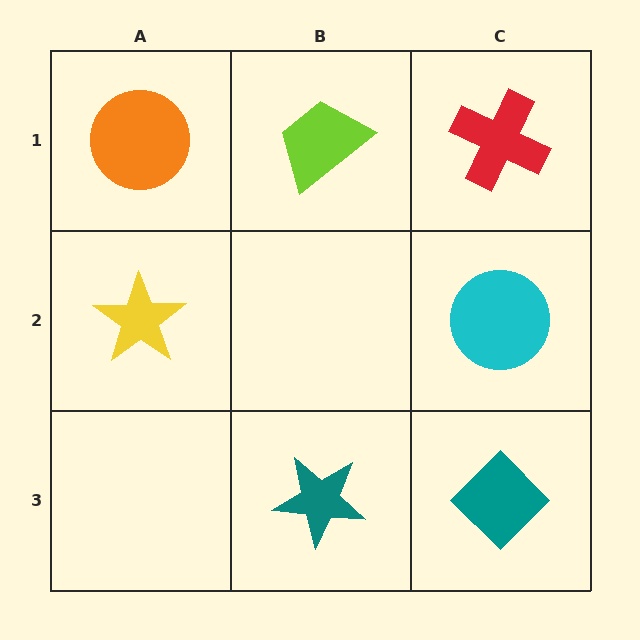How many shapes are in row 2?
2 shapes.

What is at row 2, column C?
A cyan circle.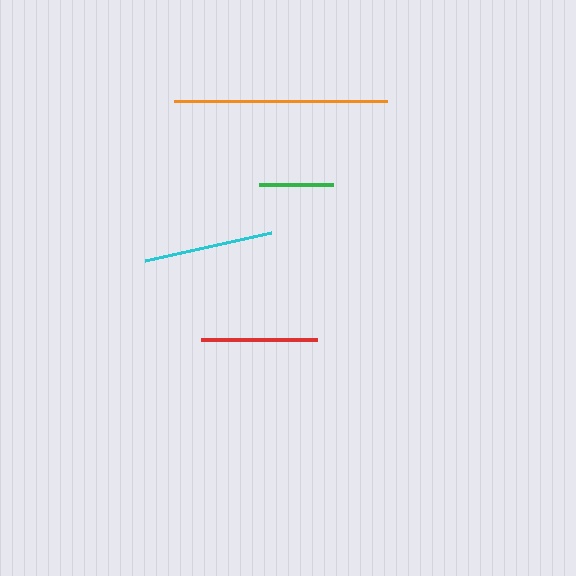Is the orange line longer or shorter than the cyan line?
The orange line is longer than the cyan line.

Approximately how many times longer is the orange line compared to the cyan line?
The orange line is approximately 1.6 times the length of the cyan line.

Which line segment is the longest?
The orange line is the longest at approximately 213 pixels.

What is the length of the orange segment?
The orange segment is approximately 213 pixels long.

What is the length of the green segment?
The green segment is approximately 74 pixels long.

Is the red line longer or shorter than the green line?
The red line is longer than the green line.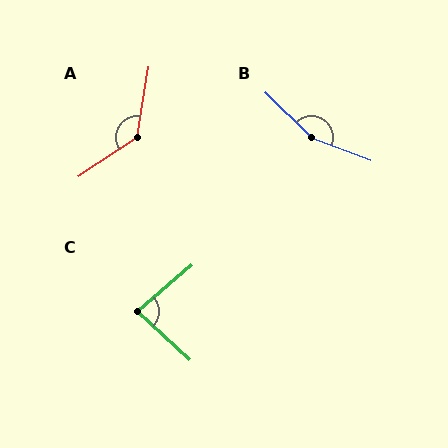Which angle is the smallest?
C, at approximately 83 degrees.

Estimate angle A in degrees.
Approximately 132 degrees.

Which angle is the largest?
B, at approximately 156 degrees.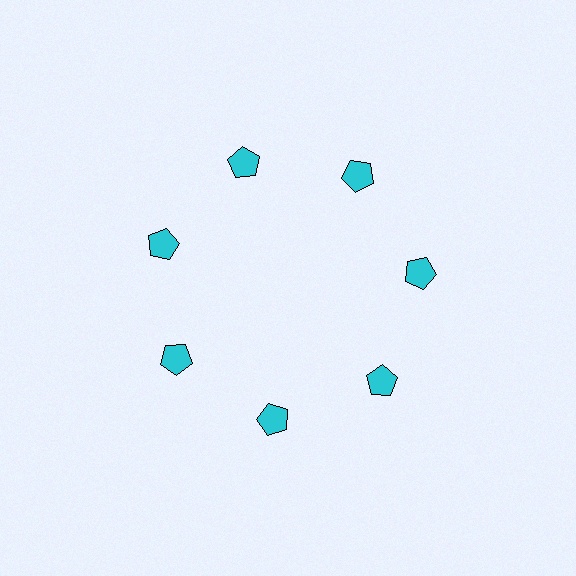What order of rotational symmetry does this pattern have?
This pattern has 7-fold rotational symmetry.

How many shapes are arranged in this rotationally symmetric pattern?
There are 7 shapes, arranged in 7 groups of 1.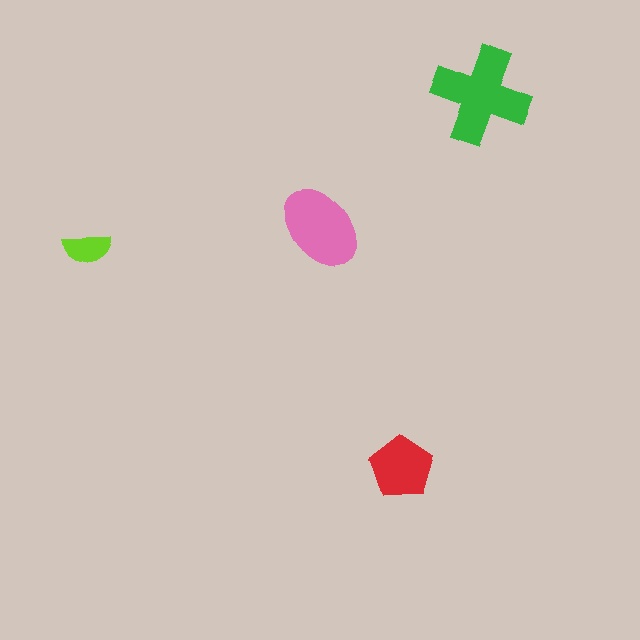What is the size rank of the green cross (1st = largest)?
1st.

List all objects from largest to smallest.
The green cross, the pink ellipse, the red pentagon, the lime semicircle.